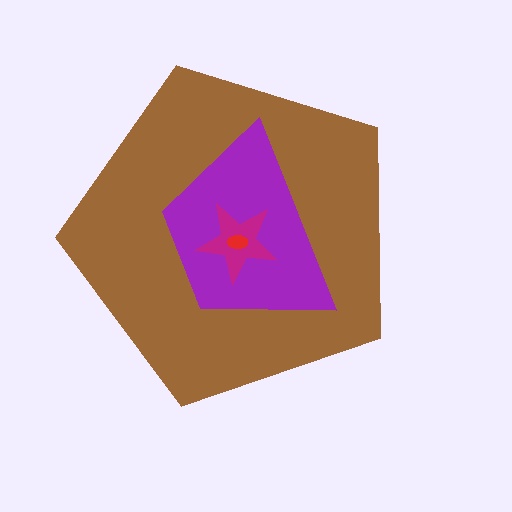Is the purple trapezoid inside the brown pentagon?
Yes.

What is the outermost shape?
The brown pentagon.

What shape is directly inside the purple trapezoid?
The magenta star.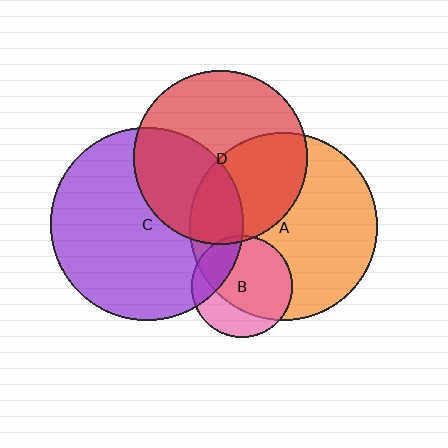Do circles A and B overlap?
Yes.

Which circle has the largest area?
Circle C (purple).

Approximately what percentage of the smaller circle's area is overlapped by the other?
Approximately 70%.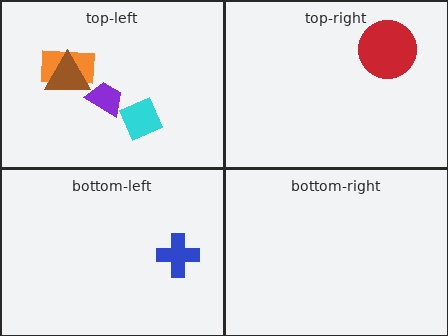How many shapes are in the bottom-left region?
1.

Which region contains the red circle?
The top-right region.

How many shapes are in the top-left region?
4.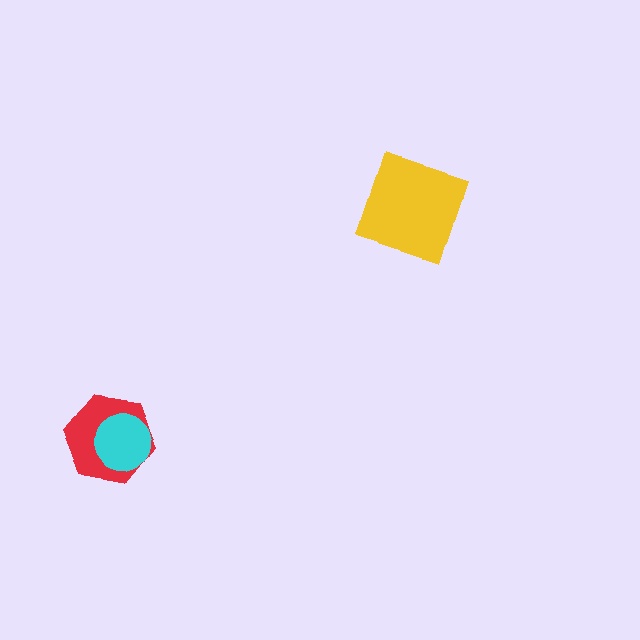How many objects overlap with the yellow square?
0 objects overlap with the yellow square.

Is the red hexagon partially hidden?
Yes, it is partially covered by another shape.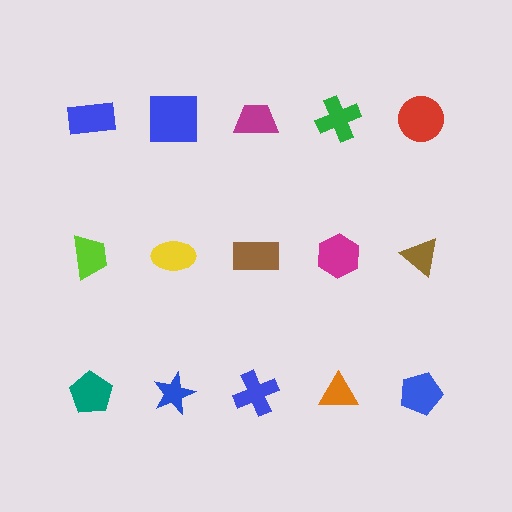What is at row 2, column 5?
A brown triangle.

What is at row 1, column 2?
A blue square.